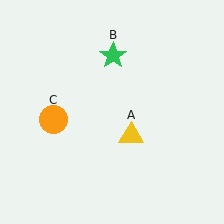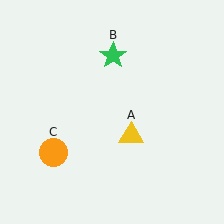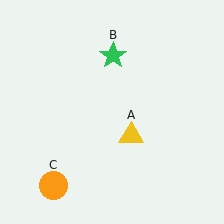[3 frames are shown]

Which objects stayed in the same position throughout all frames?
Yellow triangle (object A) and green star (object B) remained stationary.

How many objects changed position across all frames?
1 object changed position: orange circle (object C).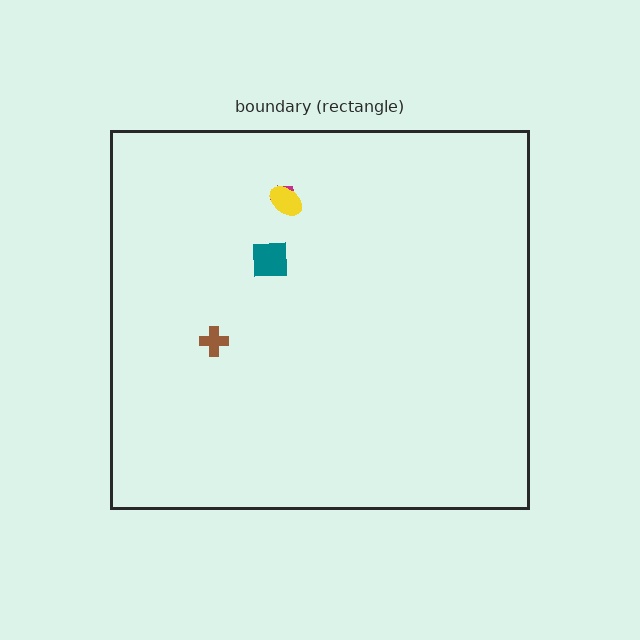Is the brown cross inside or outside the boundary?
Inside.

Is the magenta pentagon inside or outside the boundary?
Inside.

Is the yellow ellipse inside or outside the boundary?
Inside.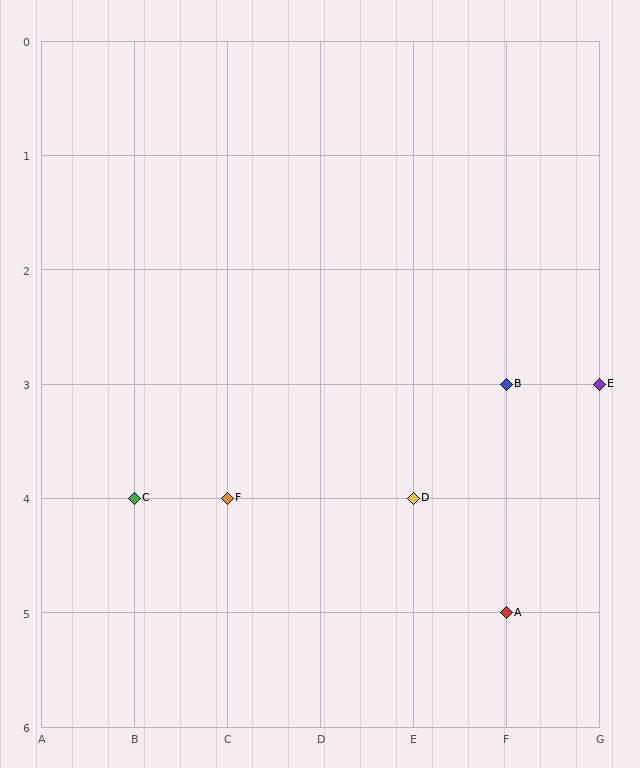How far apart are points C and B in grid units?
Points C and B are 4 columns and 1 row apart (about 4.1 grid units diagonally).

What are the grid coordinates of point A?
Point A is at grid coordinates (F, 5).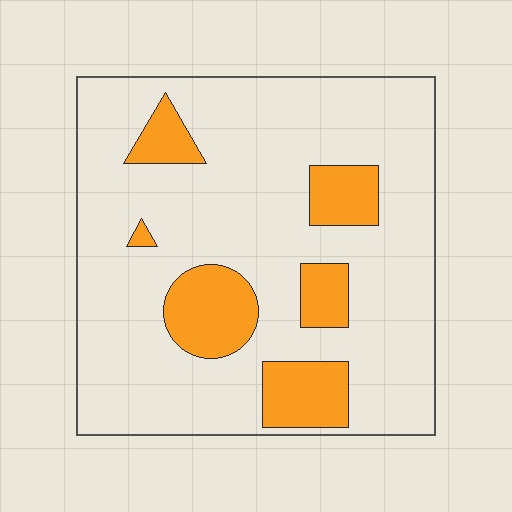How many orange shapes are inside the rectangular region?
6.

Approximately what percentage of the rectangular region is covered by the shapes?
Approximately 20%.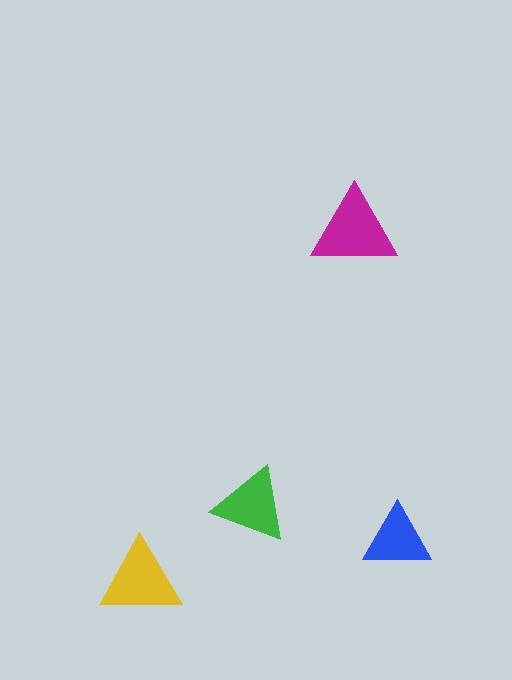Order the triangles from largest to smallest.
the magenta one, the yellow one, the green one, the blue one.